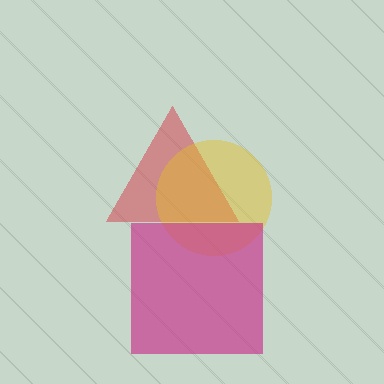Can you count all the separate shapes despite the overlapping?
Yes, there are 3 separate shapes.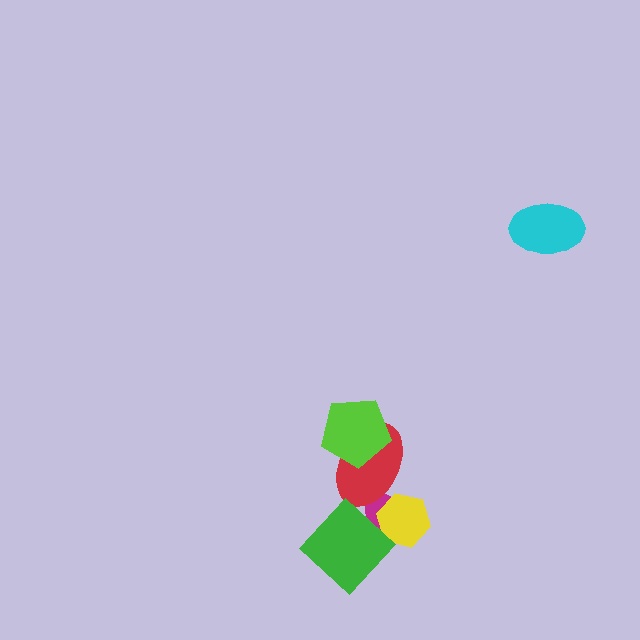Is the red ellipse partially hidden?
Yes, it is partially covered by another shape.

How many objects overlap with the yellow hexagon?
3 objects overlap with the yellow hexagon.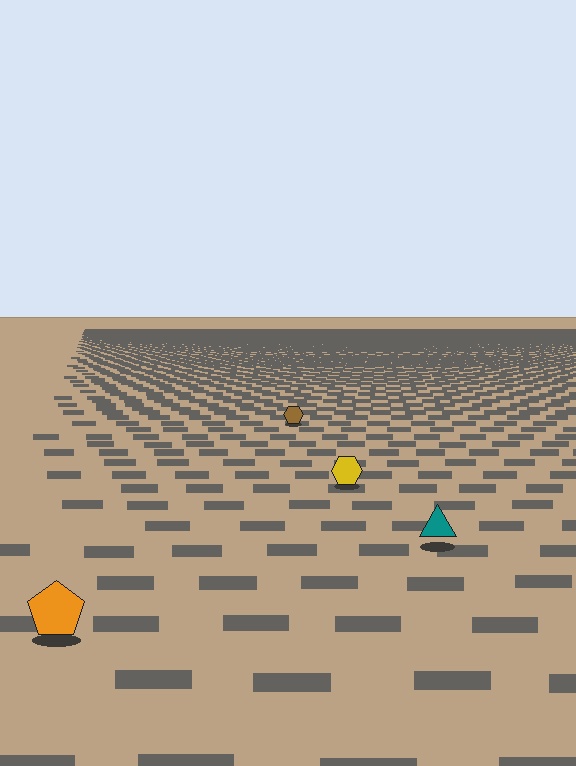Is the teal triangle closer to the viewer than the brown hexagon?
Yes. The teal triangle is closer — you can tell from the texture gradient: the ground texture is coarser near it.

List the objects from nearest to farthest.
From nearest to farthest: the orange pentagon, the teal triangle, the yellow hexagon, the brown hexagon.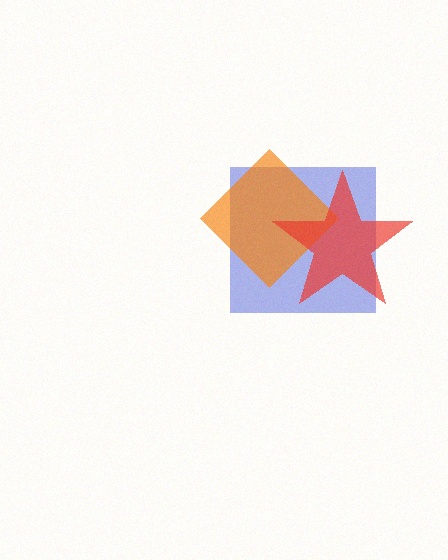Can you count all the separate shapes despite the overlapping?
Yes, there are 3 separate shapes.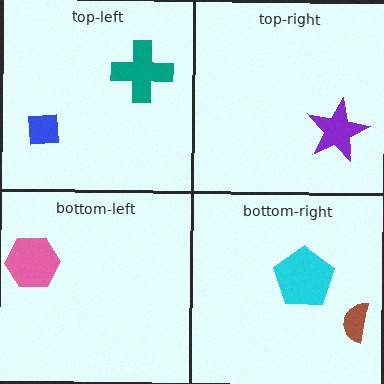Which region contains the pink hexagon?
The bottom-left region.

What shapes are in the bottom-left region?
The pink hexagon.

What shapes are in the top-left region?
The teal cross, the blue square.